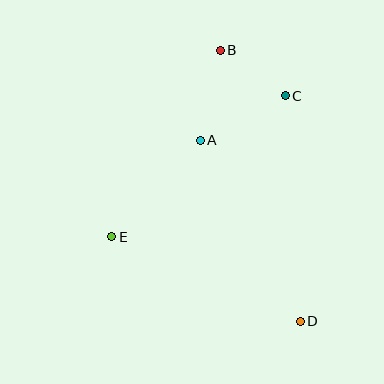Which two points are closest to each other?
Points B and C are closest to each other.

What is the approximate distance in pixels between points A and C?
The distance between A and C is approximately 96 pixels.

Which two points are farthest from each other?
Points B and D are farthest from each other.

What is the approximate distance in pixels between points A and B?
The distance between A and B is approximately 92 pixels.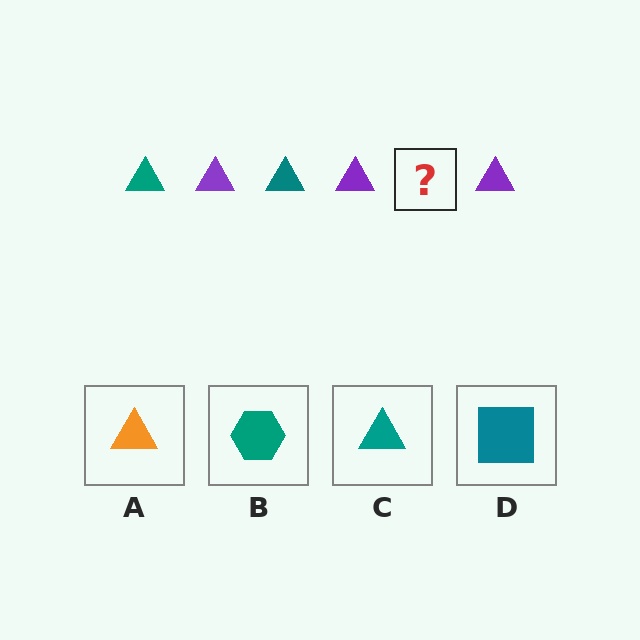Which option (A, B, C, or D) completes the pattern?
C.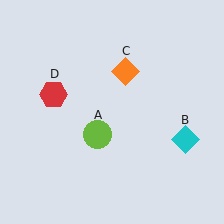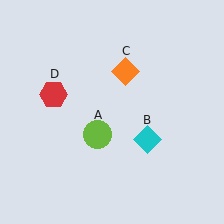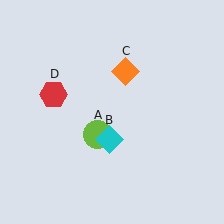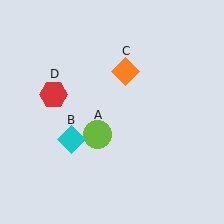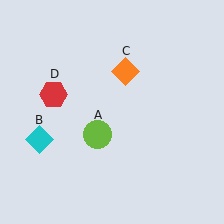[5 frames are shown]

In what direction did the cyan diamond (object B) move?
The cyan diamond (object B) moved left.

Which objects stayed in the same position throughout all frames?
Lime circle (object A) and orange diamond (object C) and red hexagon (object D) remained stationary.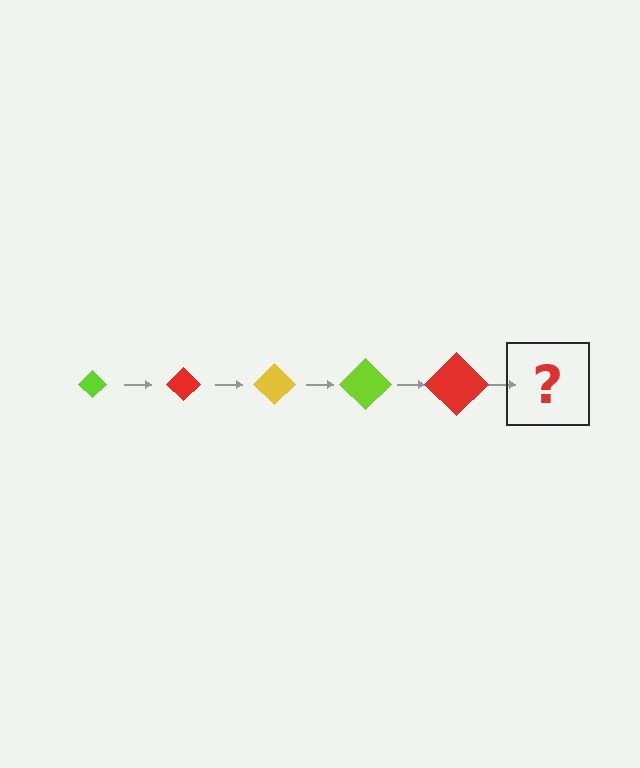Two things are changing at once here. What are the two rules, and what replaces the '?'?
The two rules are that the diamond grows larger each step and the color cycles through lime, red, and yellow. The '?' should be a yellow diamond, larger than the previous one.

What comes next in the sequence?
The next element should be a yellow diamond, larger than the previous one.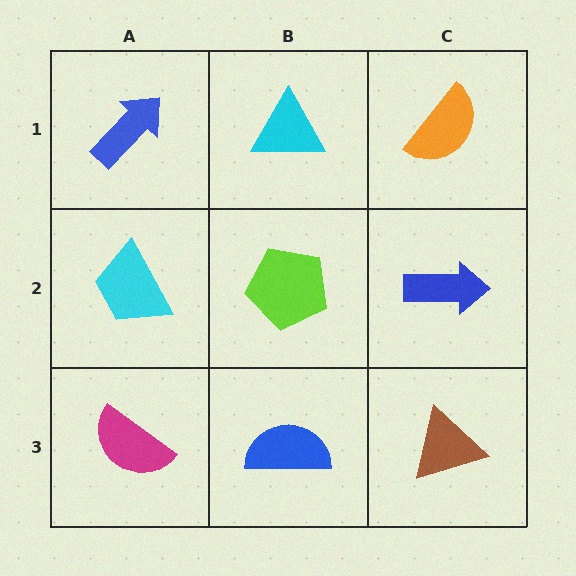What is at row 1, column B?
A cyan triangle.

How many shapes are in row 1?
3 shapes.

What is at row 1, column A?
A blue arrow.